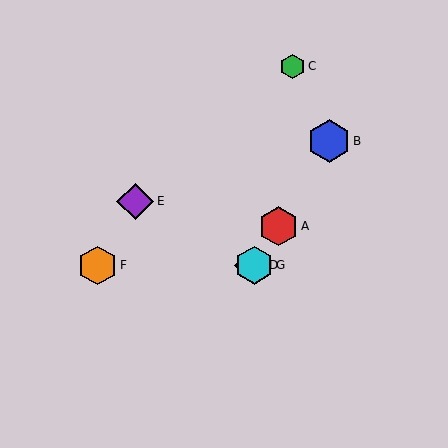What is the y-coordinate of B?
Object B is at y≈141.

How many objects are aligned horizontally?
3 objects (D, F, G) are aligned horizontally.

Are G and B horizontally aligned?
No, G is at y≈265 and B is at y≈141.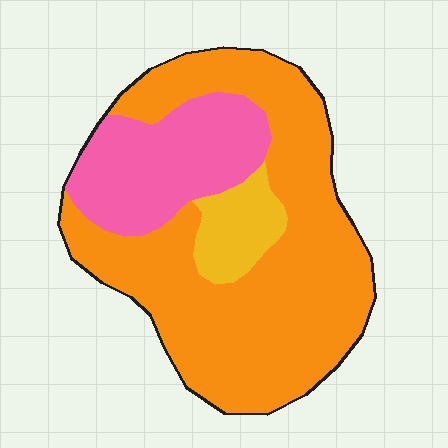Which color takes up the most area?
Orange, at roughly 65%.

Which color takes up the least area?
Yellow, at roughly 10%.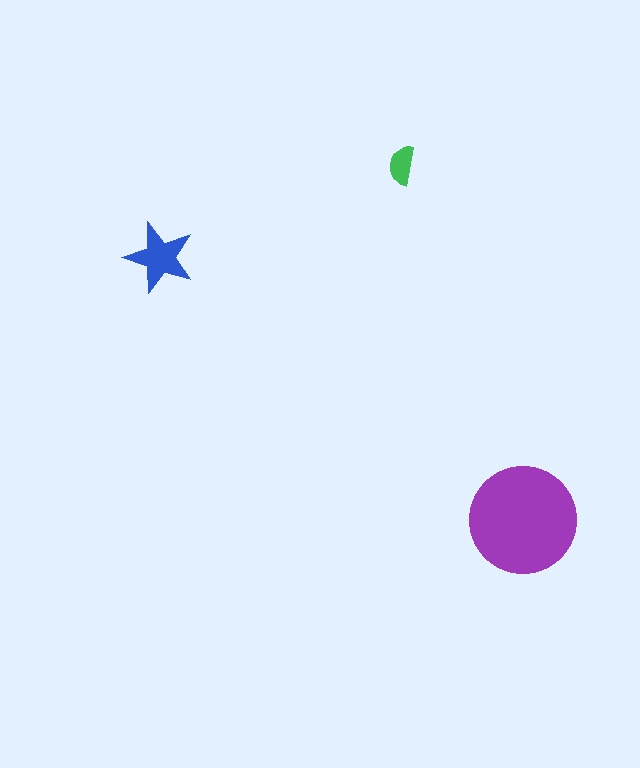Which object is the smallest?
The green semicircle.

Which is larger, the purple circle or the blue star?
The purple circle.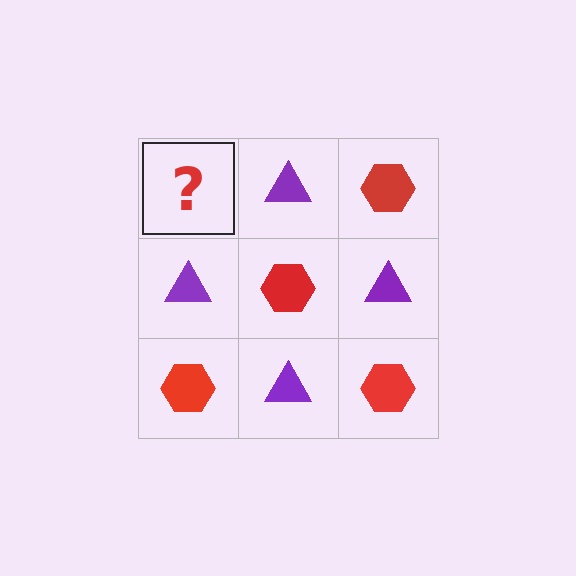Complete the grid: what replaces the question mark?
The question mark should be replaced with a red hexagon.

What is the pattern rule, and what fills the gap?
The rule is that it alternates red hexagon and purple triangle in a checkerboard pattern. The gap should be filled with a red hexagon.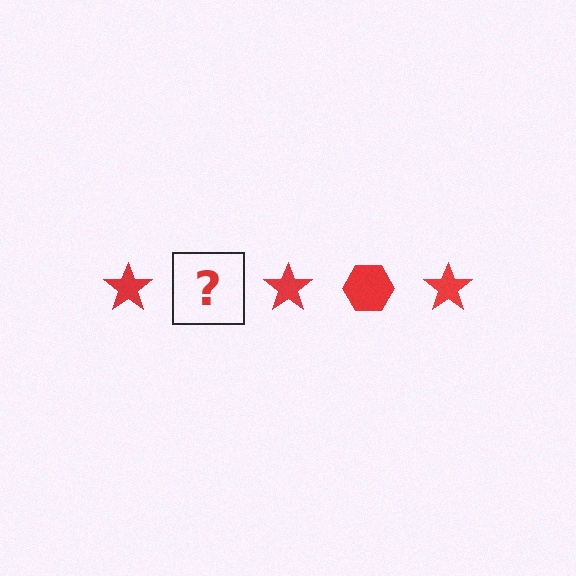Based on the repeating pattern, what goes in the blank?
The blank should be a red hexagon.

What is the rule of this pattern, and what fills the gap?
The rule is that the pattern cycles through star, hexagon shapes in red. The gap should be filled with a red hexagon.